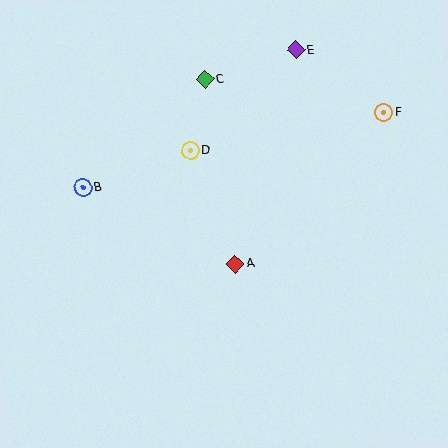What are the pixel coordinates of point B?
Point B is at (83, 187).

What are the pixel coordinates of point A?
Point A is at (235, 264).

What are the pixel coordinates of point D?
Point D is at (191, 150).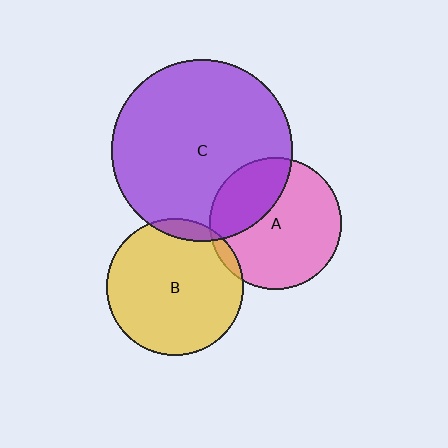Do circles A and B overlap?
Yes.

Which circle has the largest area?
Circle C (purple).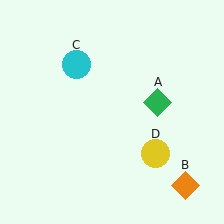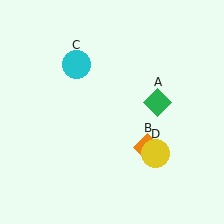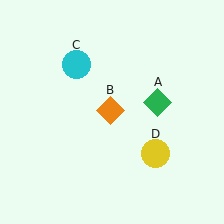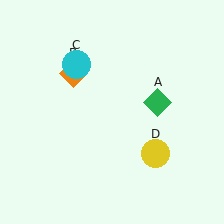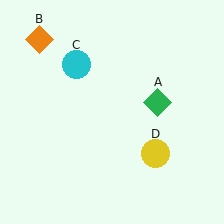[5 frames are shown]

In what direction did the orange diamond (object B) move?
The orange diamond (object B) moved up and to the left.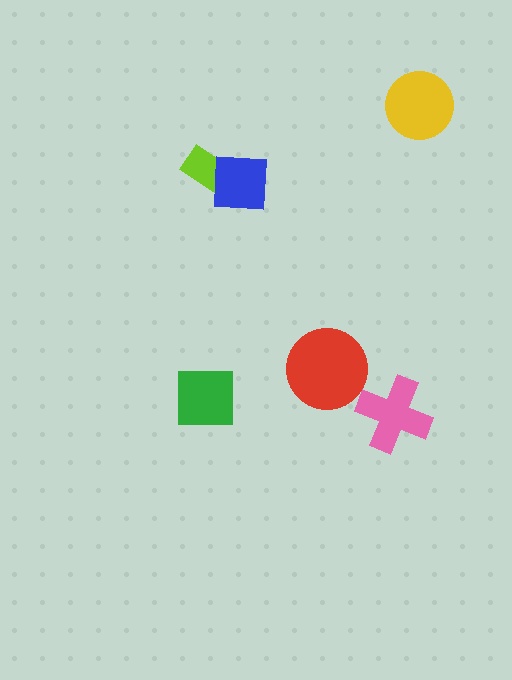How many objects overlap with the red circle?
0 objects overlap with the red circle.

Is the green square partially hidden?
No, no other shape covers it.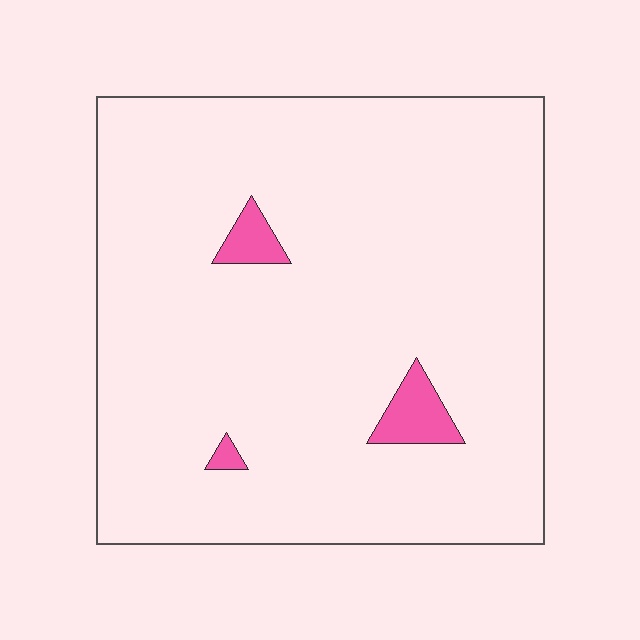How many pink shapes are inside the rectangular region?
3.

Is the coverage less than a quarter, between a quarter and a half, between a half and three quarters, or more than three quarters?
Less than a quarter.